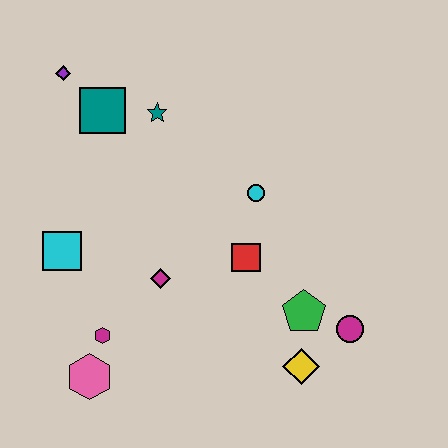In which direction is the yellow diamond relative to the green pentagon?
The yellow diamond is below the green pentagon.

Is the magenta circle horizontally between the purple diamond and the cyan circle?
No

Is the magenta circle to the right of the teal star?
Yes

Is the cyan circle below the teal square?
Yes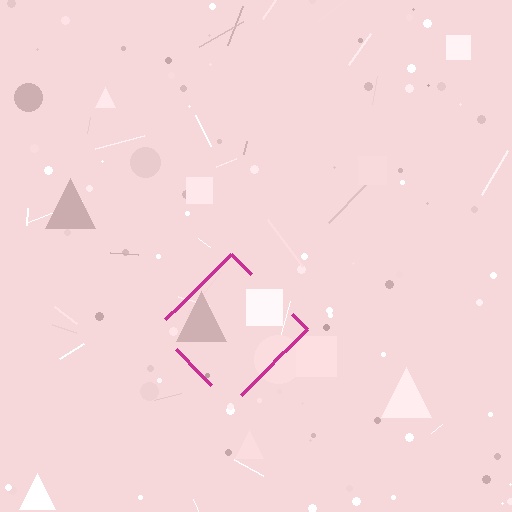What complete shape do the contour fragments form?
The contour fragments form a diamond.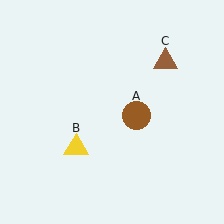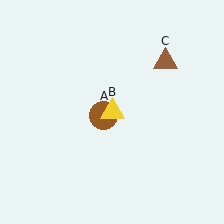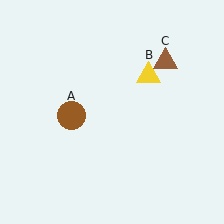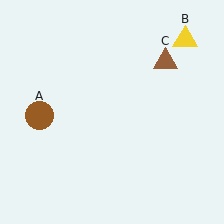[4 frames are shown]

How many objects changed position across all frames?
2 objects changed position: brown circle (object A), yellow triangle (object B).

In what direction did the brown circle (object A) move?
The brown circle (object A) moved left.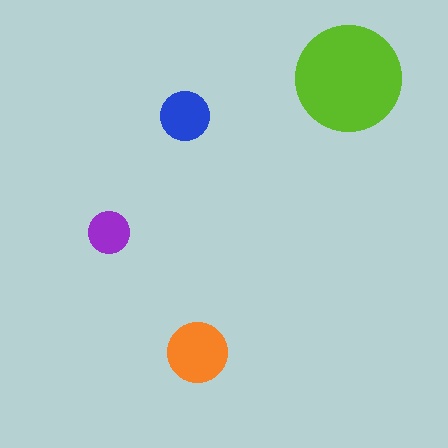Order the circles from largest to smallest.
the lime one, the orange one, the blue one, the purple one.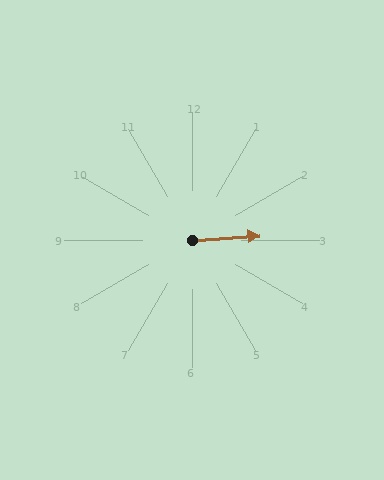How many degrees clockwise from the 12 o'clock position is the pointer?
Approximately 86 degrees.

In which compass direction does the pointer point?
East.